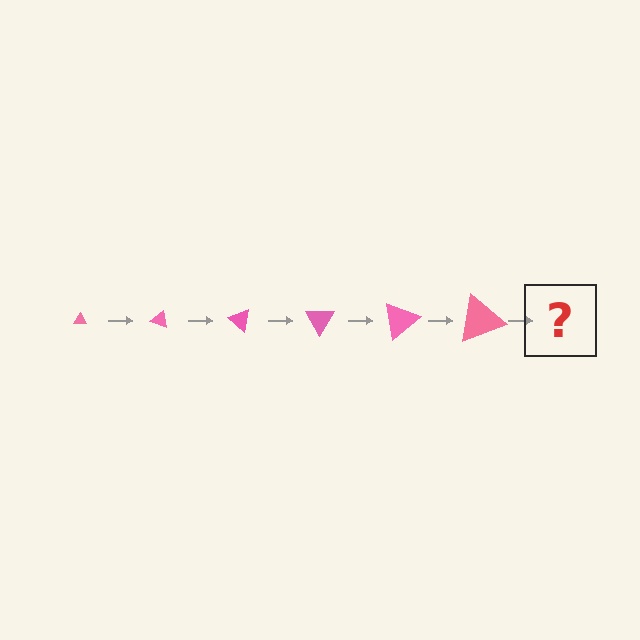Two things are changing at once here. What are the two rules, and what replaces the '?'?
The two rules are that the triangle grows larger each step and it rotates 20 degrees each step. The '?' should be a triangle, larger than the previous one and rotated 120 degrees from the start.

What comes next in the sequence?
The next element should be a triangle, larger than the previous one and rotated 120 degrees from the start.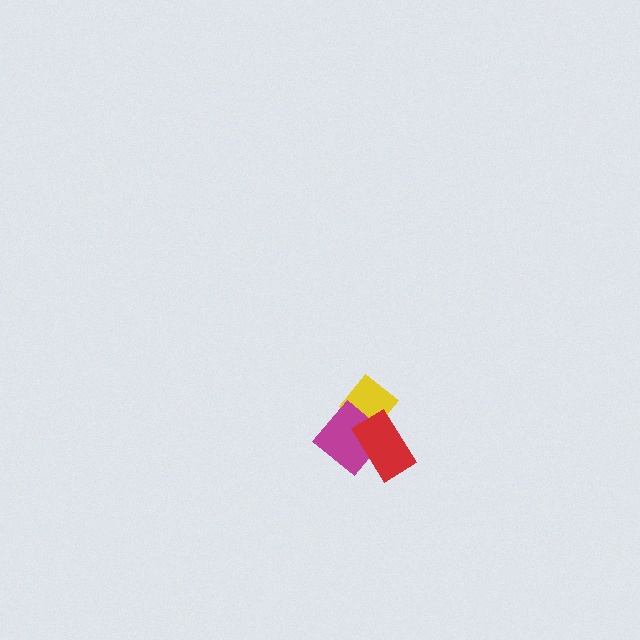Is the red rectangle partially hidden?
No, no other shape covers it.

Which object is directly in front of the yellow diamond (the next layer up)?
The magenta diamond is directly in front of the yellow diamond.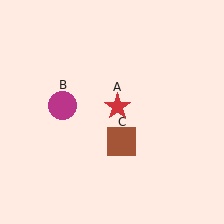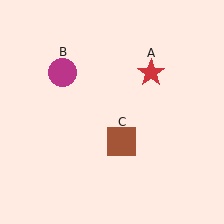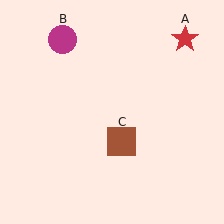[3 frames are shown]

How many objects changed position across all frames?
2 objects changed position: red star (object A), magenta circle (object B).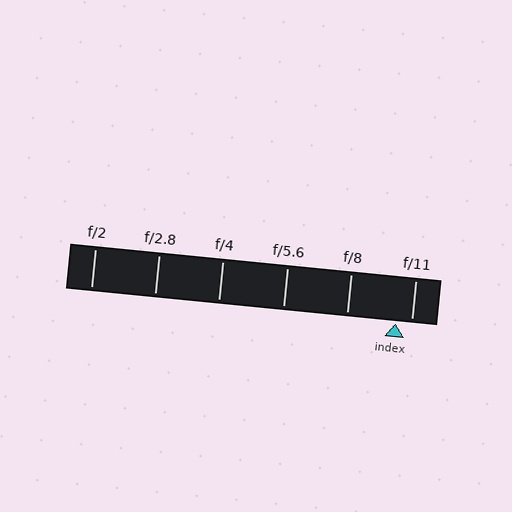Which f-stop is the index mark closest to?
The index mark is closest to f/11.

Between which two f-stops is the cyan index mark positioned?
The index mark is between f/8 and f/11.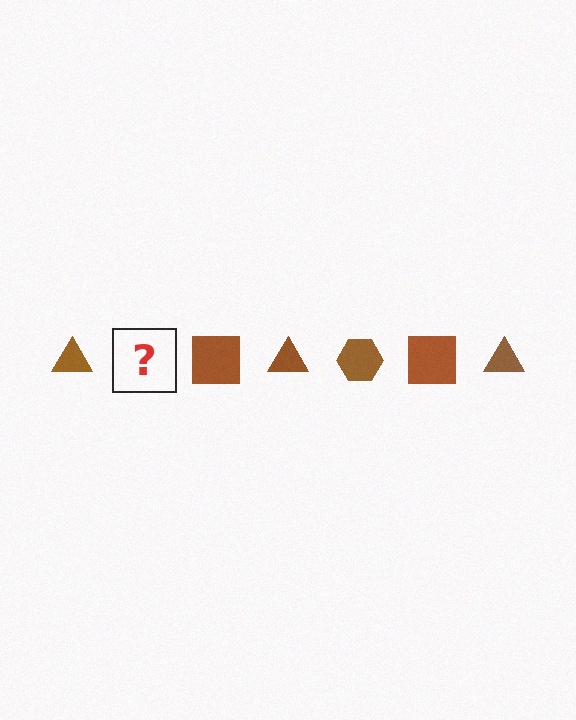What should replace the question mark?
The question mark should be replaced with a brown hexagon.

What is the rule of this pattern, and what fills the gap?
The rule is that the pattern cycles through triangle, hexagon, square shapes in brown. The gap should be filled with a brown hexagon.